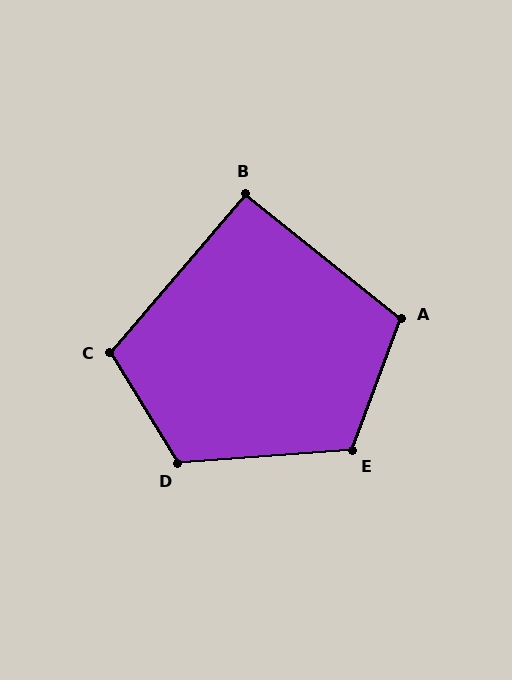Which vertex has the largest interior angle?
D, at approximately 117 degrees.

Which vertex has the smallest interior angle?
B, at approximately 92 degrees.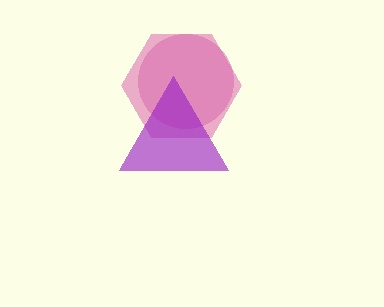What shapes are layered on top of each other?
The layered shapes are: a magenta hexagon, a pink circle, a purple triangle.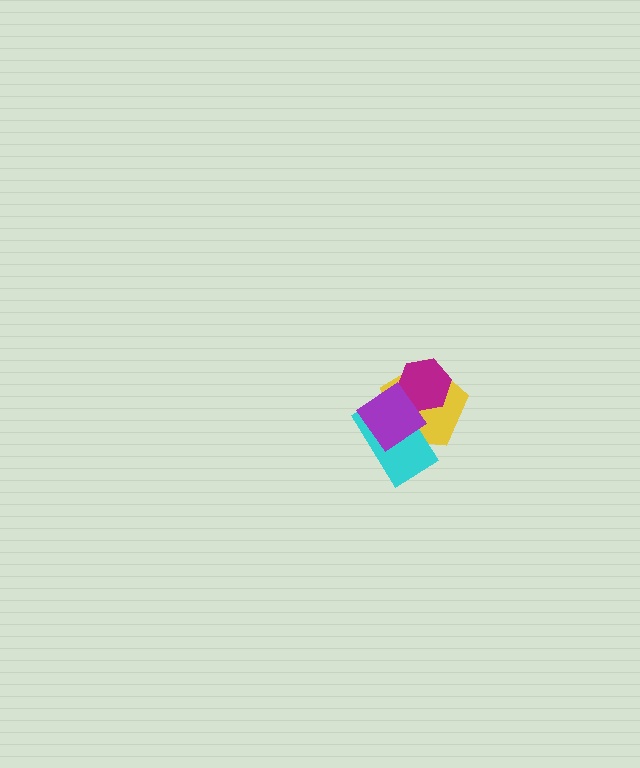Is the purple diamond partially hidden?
No, no other shape covers it.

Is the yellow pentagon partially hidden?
Yes, it is partially covered by another shape.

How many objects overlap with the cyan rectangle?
3 objects overlap with the cyan rectangle.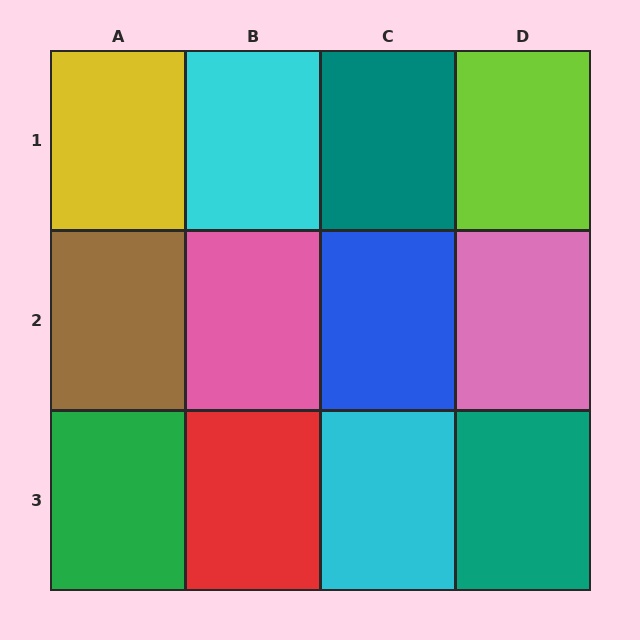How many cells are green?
1 cell is green.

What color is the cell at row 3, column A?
Green.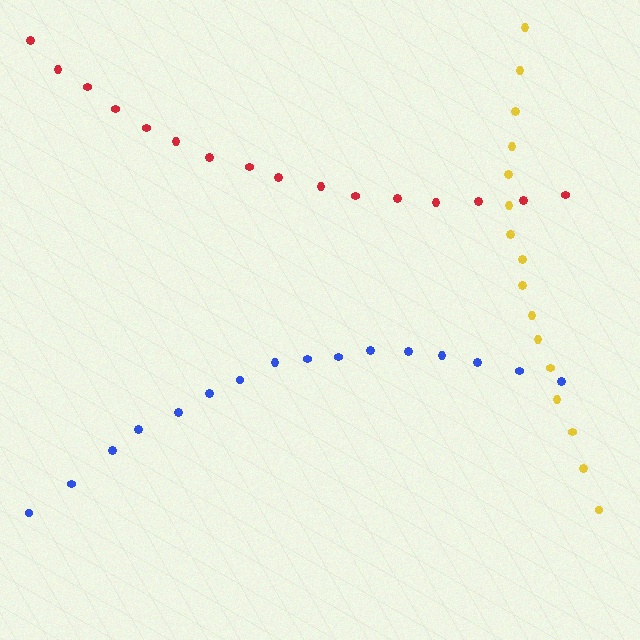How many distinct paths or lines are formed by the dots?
There are 3 distinct paths.